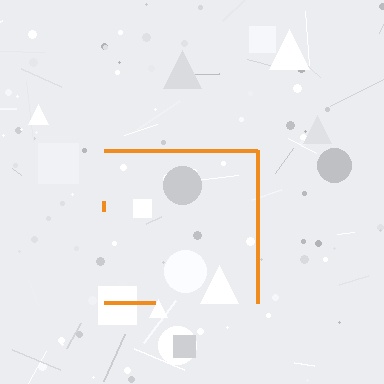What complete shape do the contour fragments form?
The contour fragments form a square.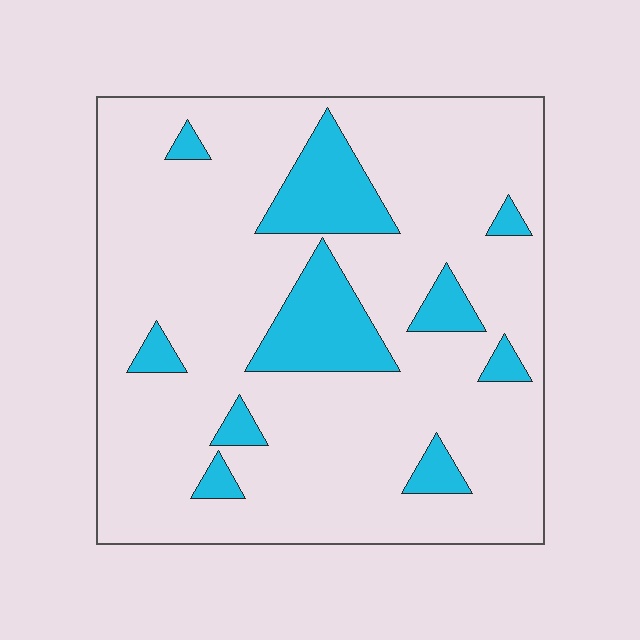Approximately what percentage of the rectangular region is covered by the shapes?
Approximately 15%.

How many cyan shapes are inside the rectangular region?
10.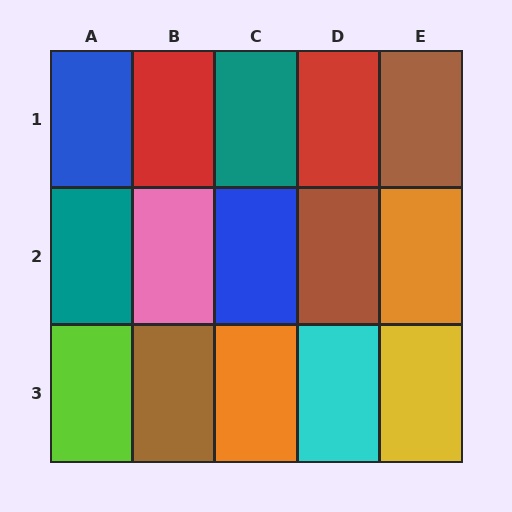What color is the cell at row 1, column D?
Red.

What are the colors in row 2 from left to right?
Teal, pink, blue, brown, orange.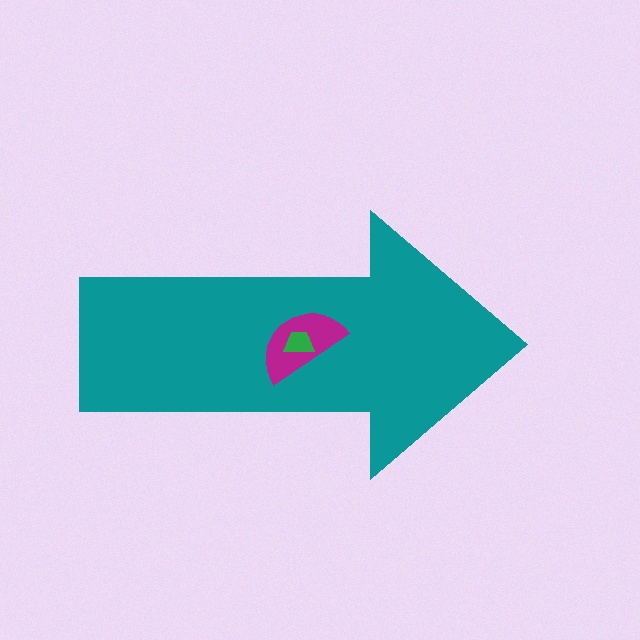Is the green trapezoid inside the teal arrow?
Yes.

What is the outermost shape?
The teal arrow.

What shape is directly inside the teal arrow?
The magenta semicircle.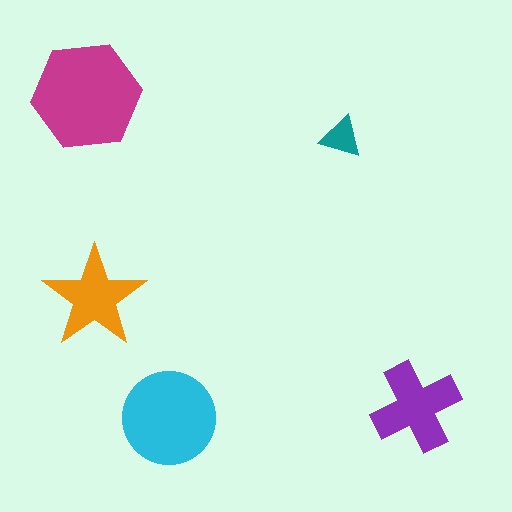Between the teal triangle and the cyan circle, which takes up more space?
The cyan circle.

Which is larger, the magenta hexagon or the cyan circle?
The magenta hexagon.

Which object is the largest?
The magenta hexagon.